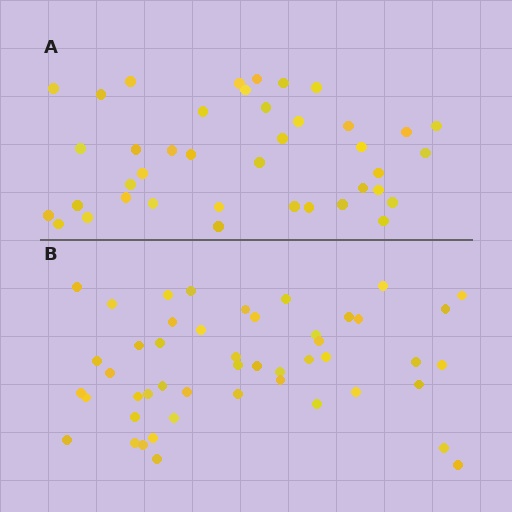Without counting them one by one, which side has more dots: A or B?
Region B (the bottom region) has more dots.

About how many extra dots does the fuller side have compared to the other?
Region B has roughly 8 or so more dots than region A.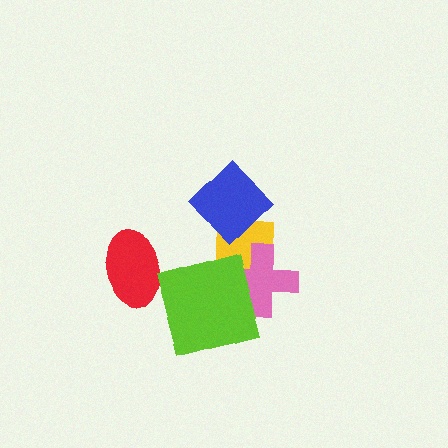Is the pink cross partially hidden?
Yes, it is partially covered by another shape.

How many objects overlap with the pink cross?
2 objects overlap with the pink cross.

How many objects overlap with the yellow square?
2 objects overlap with the yellow square.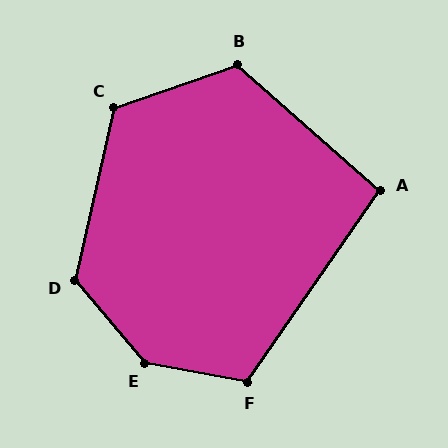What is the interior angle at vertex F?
Approximately 114 degrees (obtuse).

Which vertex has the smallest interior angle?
A, at approximately 97 degrees.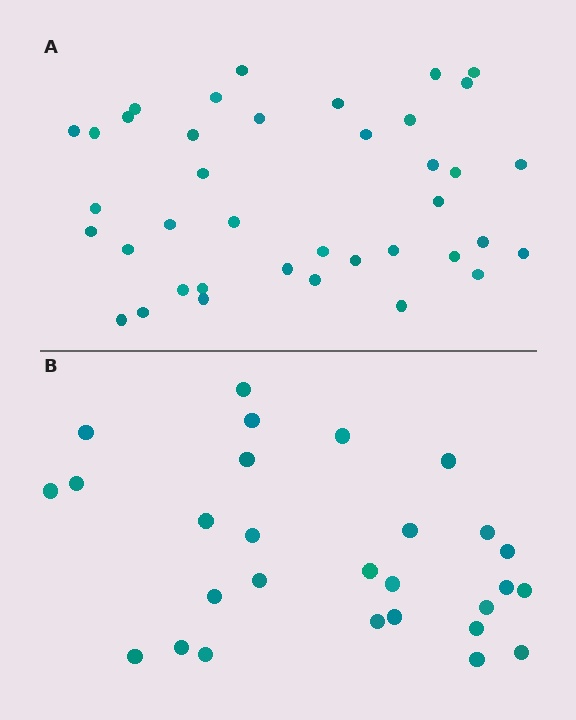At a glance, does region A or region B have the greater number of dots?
Region A (the top region) has more dots.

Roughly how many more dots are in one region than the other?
Region A has roughly 12 or so more dots than region B.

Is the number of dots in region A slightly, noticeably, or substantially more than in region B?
Region A has noticeably more, but not dramatically so. The ratio is roughly 1.4 to 1.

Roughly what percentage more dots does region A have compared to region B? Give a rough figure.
About 40% more.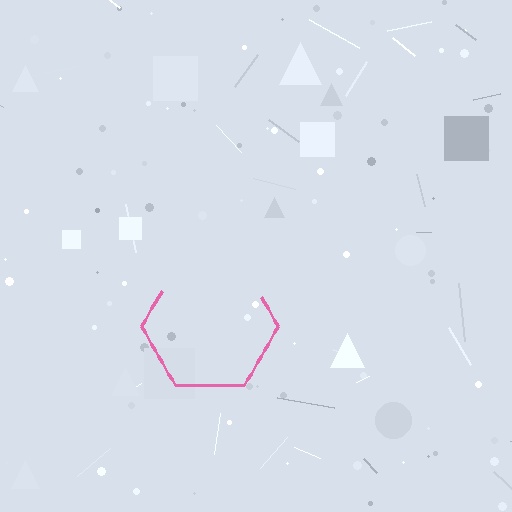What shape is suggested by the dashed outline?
The dashed outline suggests a hexagon.